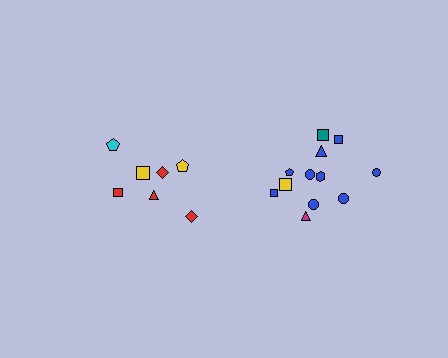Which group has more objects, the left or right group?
The right group.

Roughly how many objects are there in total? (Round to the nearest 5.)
Roughly 20 objects in total.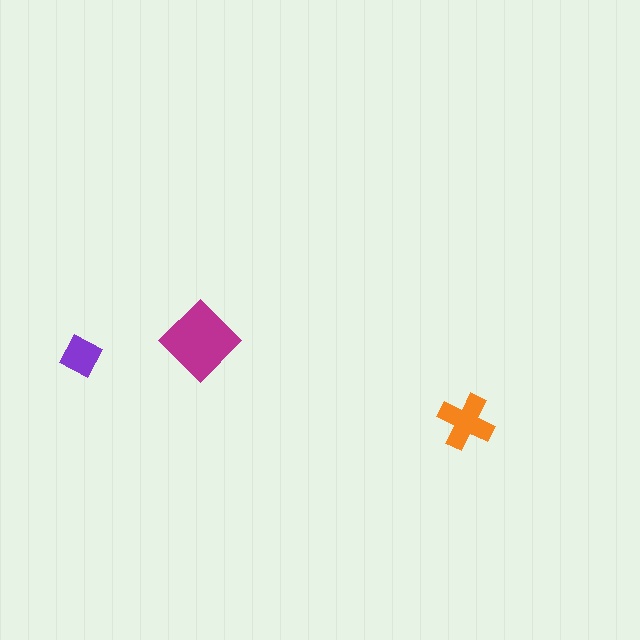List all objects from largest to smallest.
The magenta diamond, the orange cross, the purple square.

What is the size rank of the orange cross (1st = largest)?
2nd.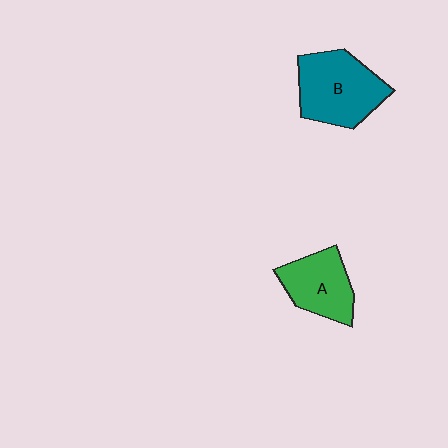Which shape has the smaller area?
Shape A (green).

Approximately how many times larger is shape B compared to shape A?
Approximately 1.4 times.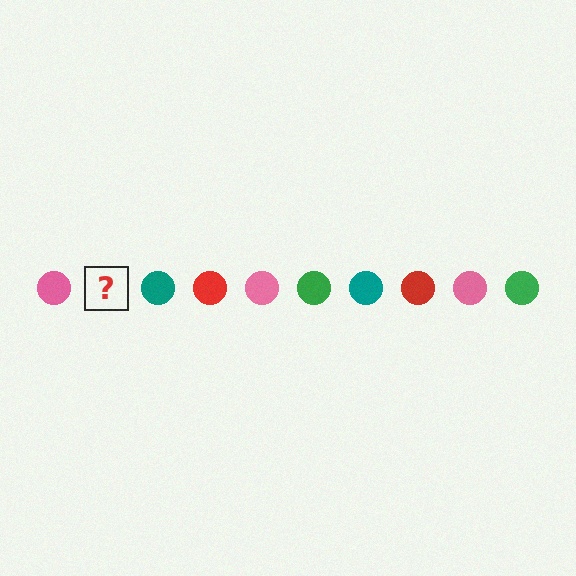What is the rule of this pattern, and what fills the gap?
The rule is that the pattern cycles through pink, green, teal, red circles. The gap should be filled with a green circle.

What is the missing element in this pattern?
The missing element is a green circle.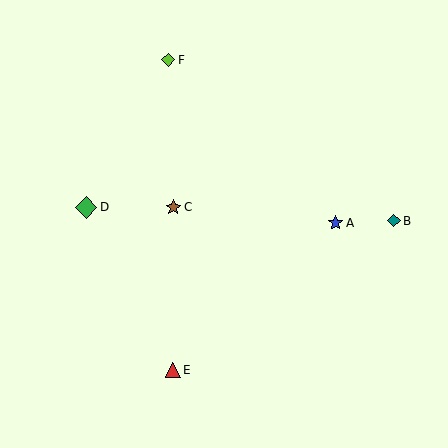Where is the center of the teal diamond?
The center of the teal diamond is at (394, 221).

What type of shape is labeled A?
Shape A is a blue star.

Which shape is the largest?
The green diamond (labeled D) is the largest.